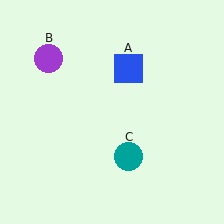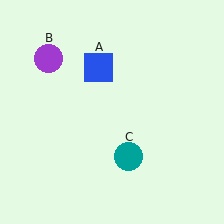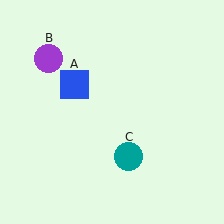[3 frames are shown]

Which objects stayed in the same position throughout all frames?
Purple circle (object B) and teal circle (object C) remained stationary.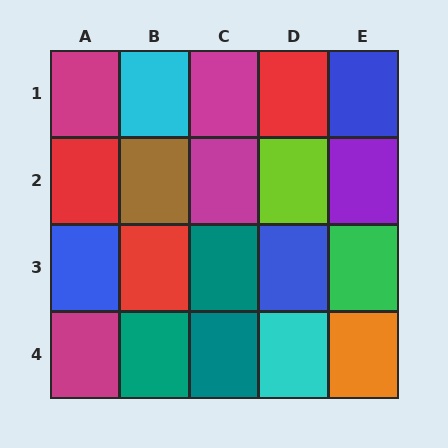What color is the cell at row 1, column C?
Magenta.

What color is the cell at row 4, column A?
Magenta.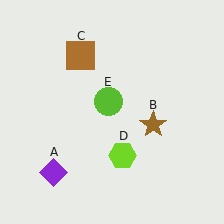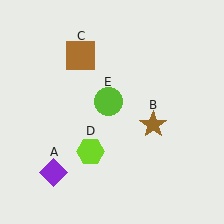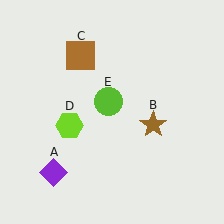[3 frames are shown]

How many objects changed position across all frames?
1 object changed position: lime hexagon (object D).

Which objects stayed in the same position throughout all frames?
Purple diamond (object A) and brown star (object B) and brown square (object C) and lime circle (object E) remained stationary.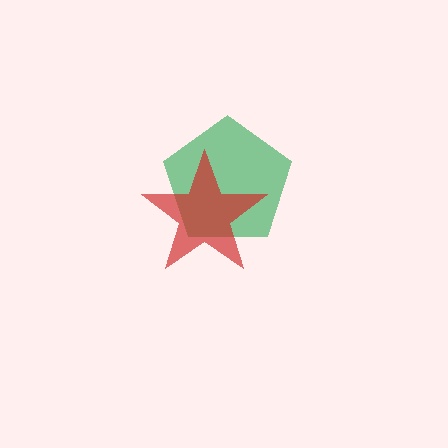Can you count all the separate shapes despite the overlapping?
Yes, there are 2 separate shapes.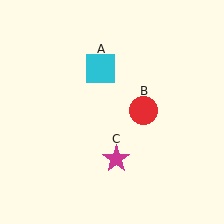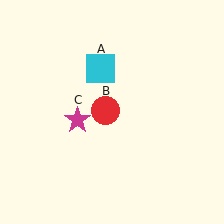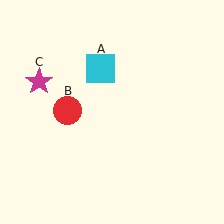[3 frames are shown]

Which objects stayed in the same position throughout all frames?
Cyan square (object A) remained stationary.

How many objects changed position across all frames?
2 objects changed position: red circle (object B), magenta star (object C).